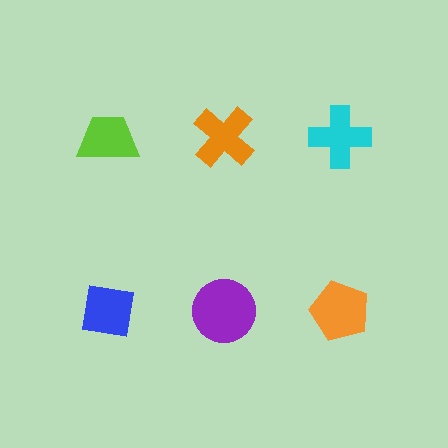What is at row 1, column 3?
A cyan cross.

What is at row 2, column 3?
An orange pentagon.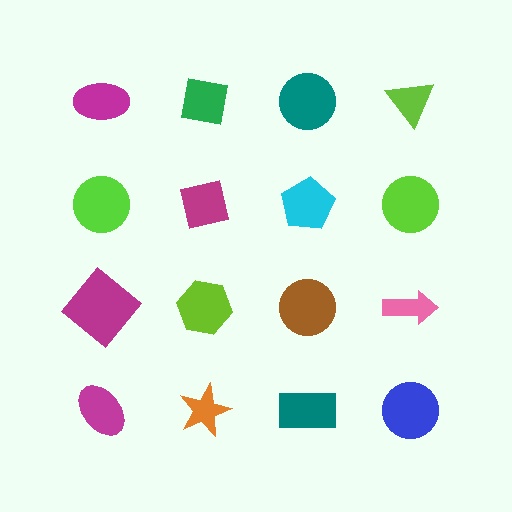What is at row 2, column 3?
A cyan pentagon.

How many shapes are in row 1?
4 shapes.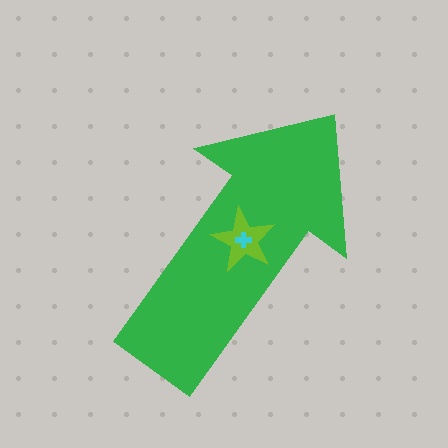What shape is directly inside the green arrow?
The lime star.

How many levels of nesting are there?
3.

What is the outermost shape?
The green arrow.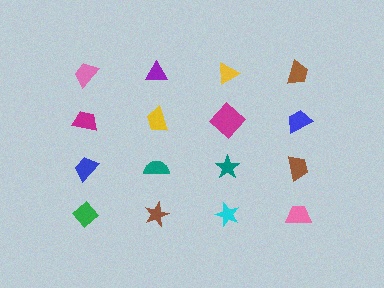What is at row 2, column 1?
A magenta trapezoid.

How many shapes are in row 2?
4 shapes.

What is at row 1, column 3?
A yellow triangle.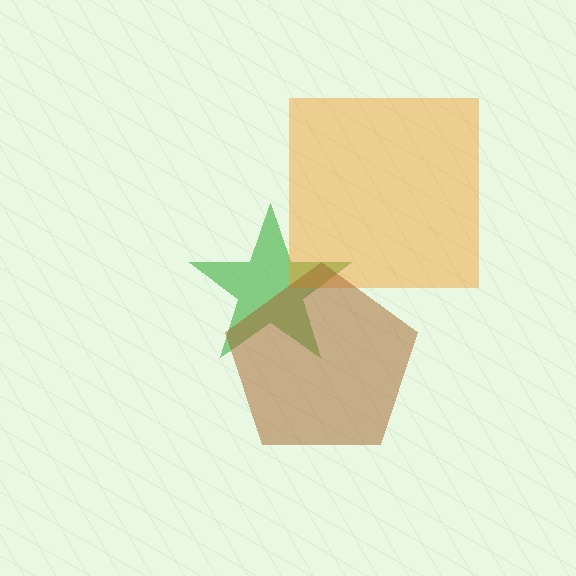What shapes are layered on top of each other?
The layered shapes are: a green star, an orange square, a brown pentagon.